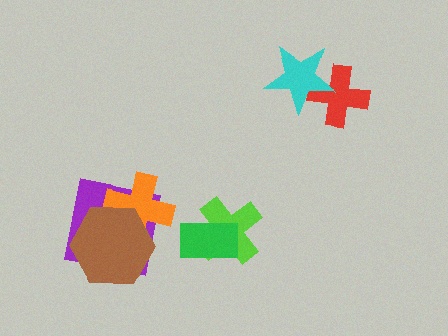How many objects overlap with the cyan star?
1 object overlaps with the cyan star.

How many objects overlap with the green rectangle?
1 object overlaps with the green rectangle.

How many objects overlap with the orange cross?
2 objects overlap with the orange cross.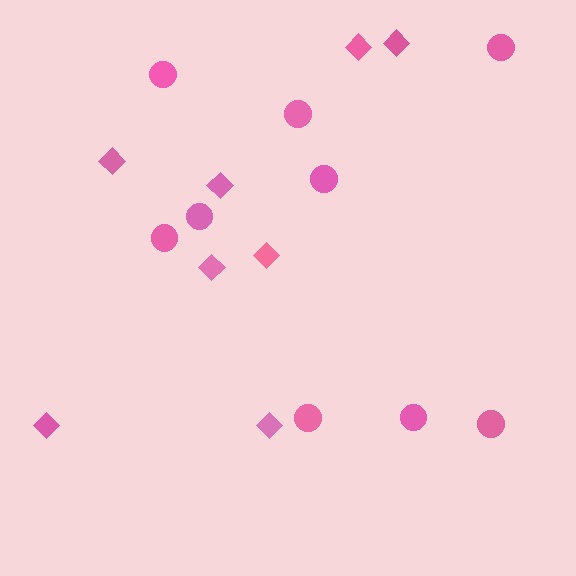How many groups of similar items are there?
There are 2 groups: one group of circles (9) and one group of diamonds (8).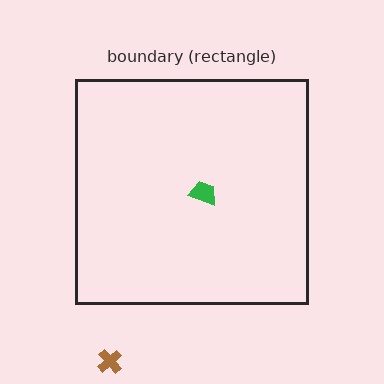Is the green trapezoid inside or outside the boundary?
Inside.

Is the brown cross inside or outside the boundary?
Outside.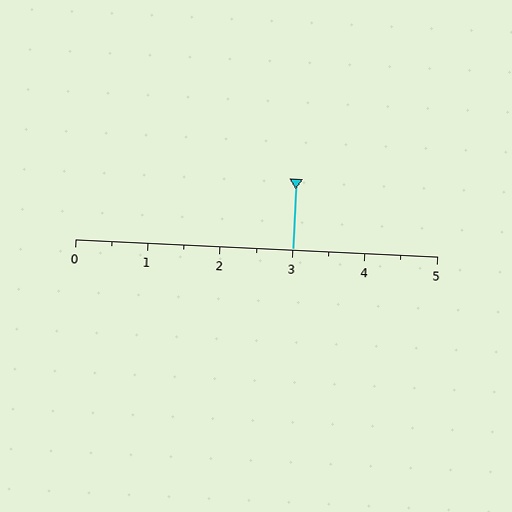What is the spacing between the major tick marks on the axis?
The major ticks are spaced 1 apart.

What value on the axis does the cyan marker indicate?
The marker indicates approximately 3.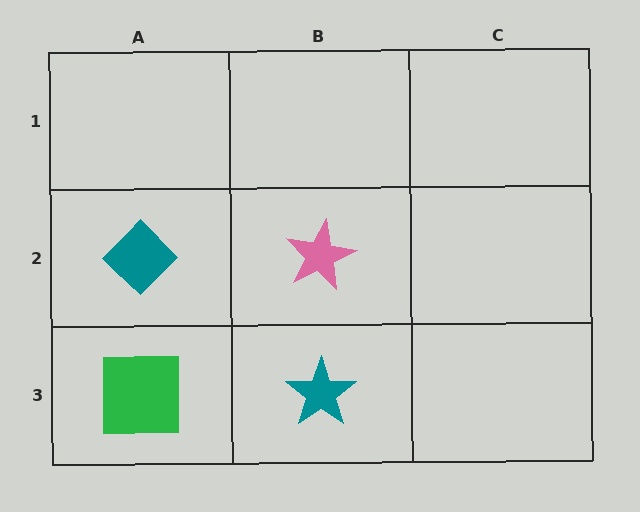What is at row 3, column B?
A teal star.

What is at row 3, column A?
A green square.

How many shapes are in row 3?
2 shapes.